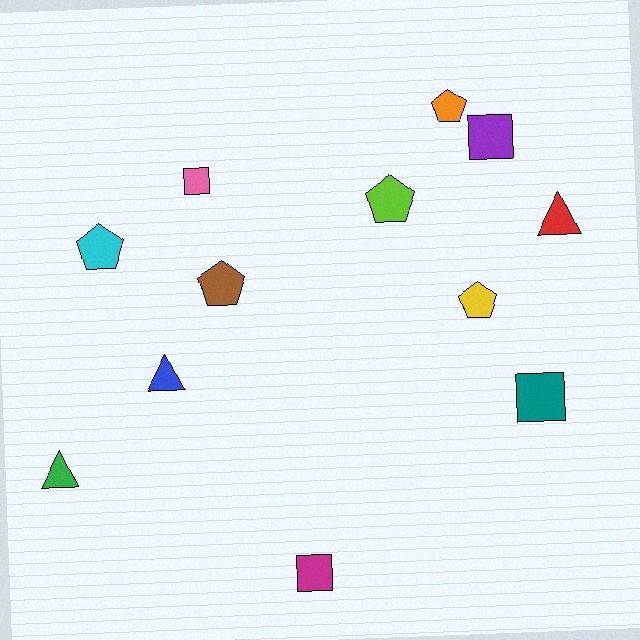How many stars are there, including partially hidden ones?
There are no stars.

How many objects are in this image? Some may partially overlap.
There are 12 objects.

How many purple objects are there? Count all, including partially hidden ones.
There is 1 purple object.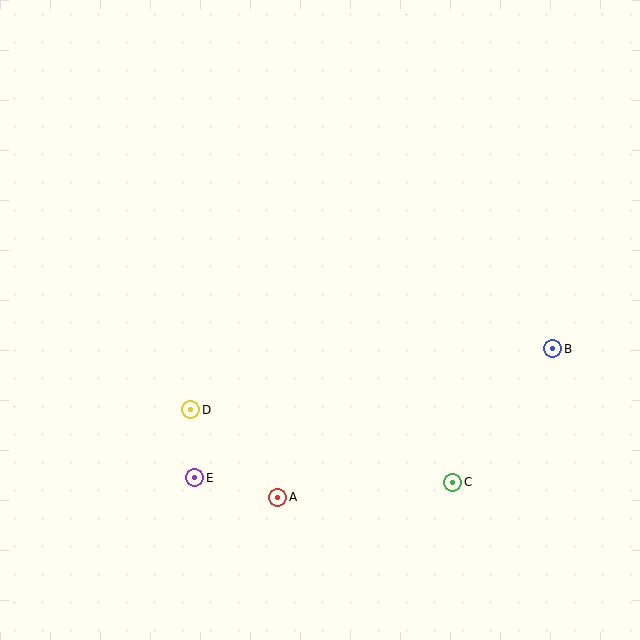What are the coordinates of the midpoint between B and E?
The midpoint between B and E is at (374, 413).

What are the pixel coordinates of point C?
Point C is at (453, 482).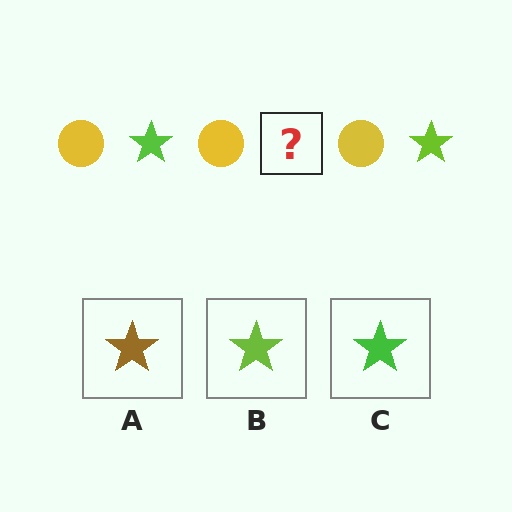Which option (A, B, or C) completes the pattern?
B.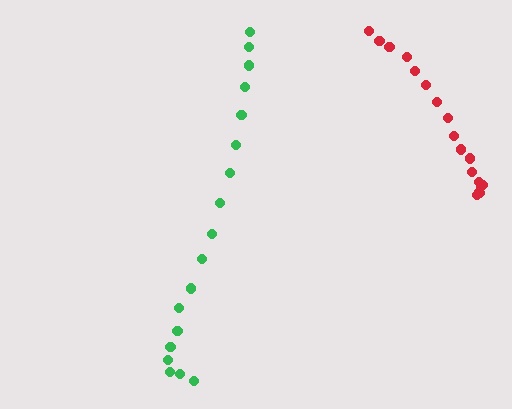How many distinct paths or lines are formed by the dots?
There are 2 distinct paths.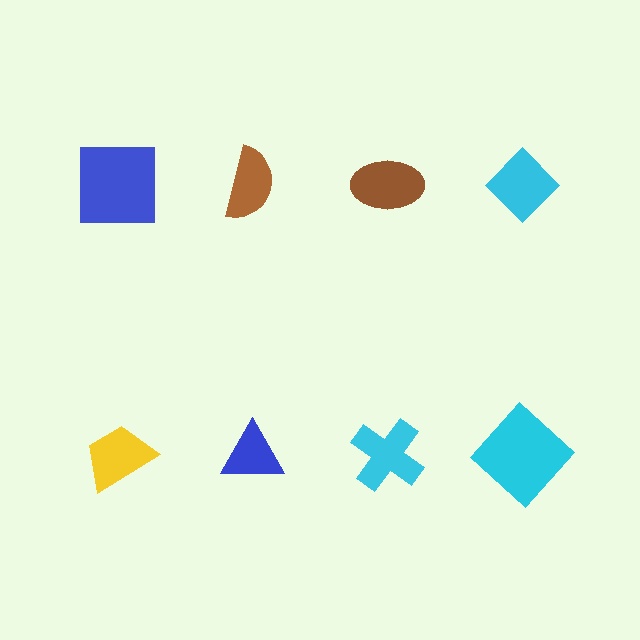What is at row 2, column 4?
A cyan diamond.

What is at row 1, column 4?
A cyan diamond.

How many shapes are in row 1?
4 shapes.